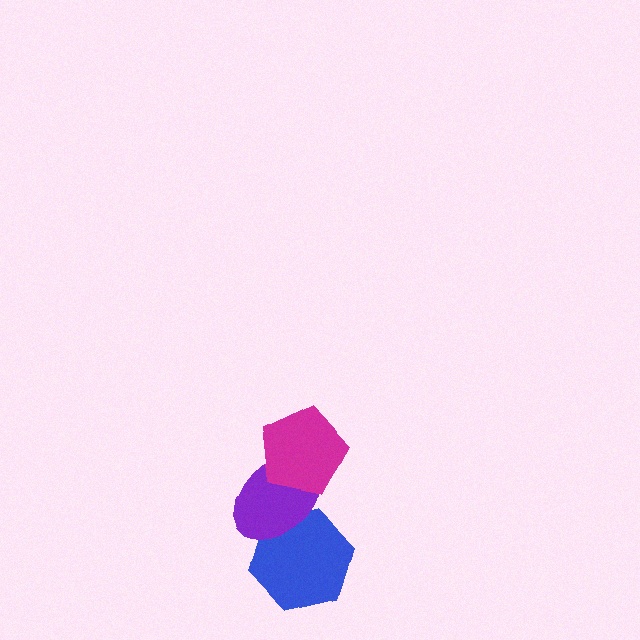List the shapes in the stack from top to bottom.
From top to bottom: the magenta pentagon, the purple ellipse, the blue hexagon.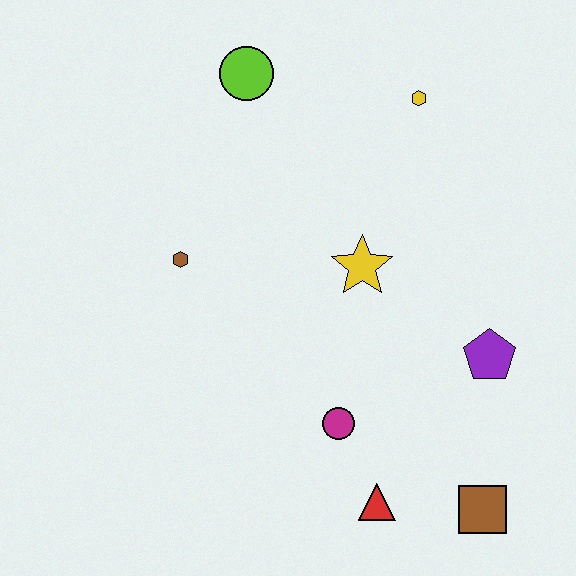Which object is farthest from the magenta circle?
The lime circle is farthest from the magenta circle.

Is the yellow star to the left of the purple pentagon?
Yes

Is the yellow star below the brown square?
No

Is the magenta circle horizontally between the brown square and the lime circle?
Yes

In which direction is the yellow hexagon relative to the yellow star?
The yellow hexagon is above the yellow star.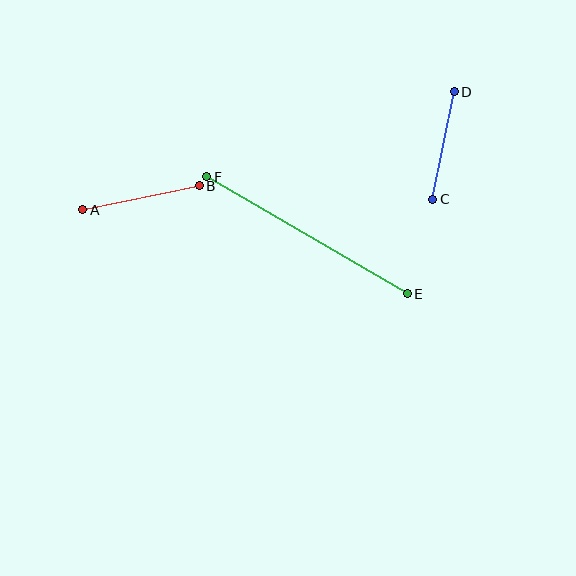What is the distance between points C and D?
The distance is approximately 110 pixels.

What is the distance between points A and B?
The distance is approximately 119 pixels.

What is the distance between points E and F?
The distance is approximately 232 pixels.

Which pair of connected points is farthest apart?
Points E and F are farthest apart.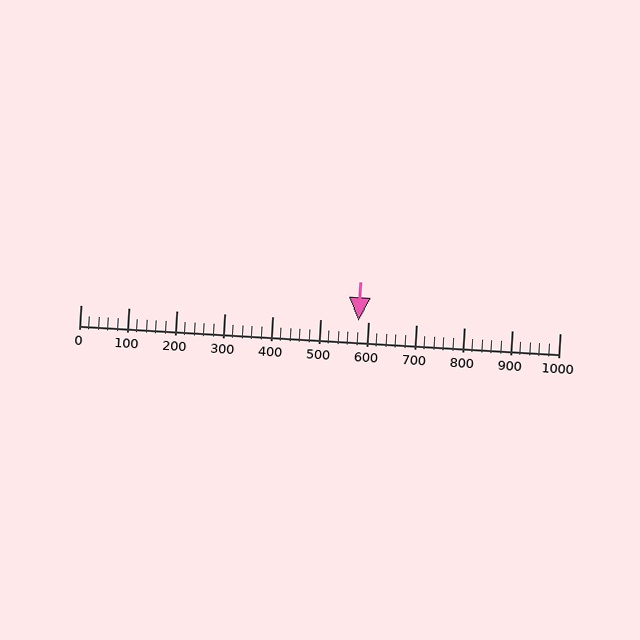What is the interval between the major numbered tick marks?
The major tick marks are spaced 100 units apart.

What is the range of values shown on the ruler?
The ruler shows values from 0 to 1000.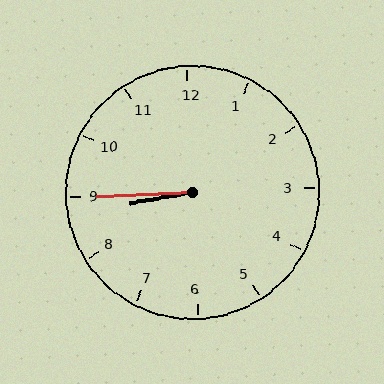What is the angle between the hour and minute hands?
Approximately 8 degrees.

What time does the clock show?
8:45.